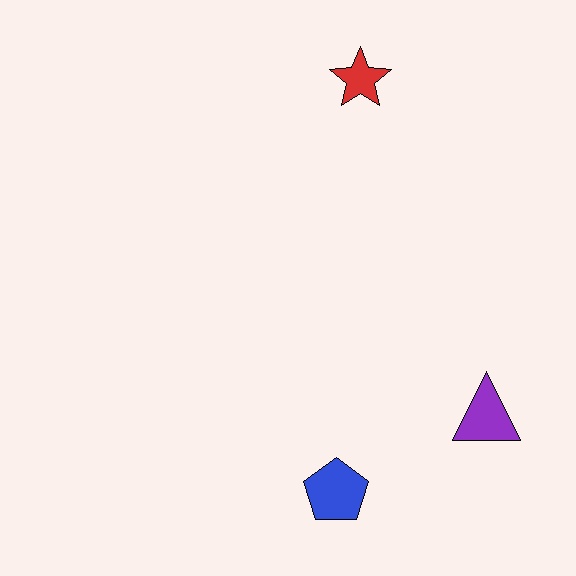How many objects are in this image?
There are 3 objects.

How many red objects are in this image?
There is 1 red object.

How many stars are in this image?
There is 1 star.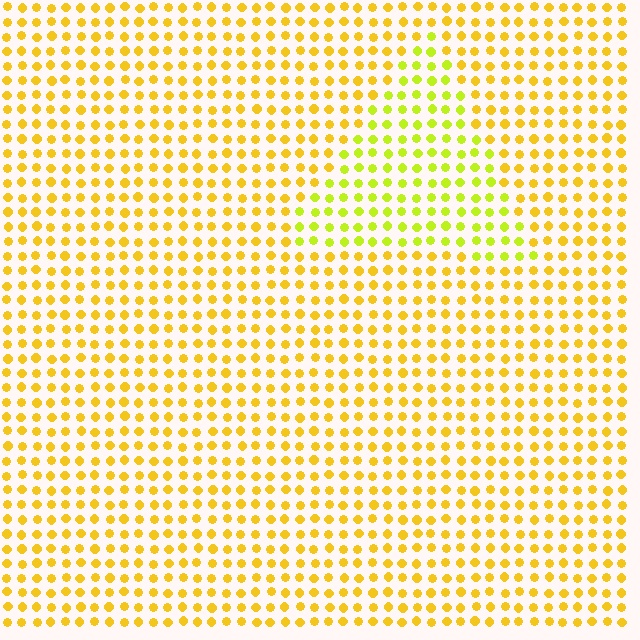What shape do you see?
I see a triangle.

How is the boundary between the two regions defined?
The boundary is defined purely by a slight shift in hue (about 28 degrees). Spacing, size, and orientation are identical on both sides.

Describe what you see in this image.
The image is filled with small yellow elements in a uniform arrangement. A triangle-shaped region is visible where the elements are tinted to a slightly different hue, forming a subtle color boundary.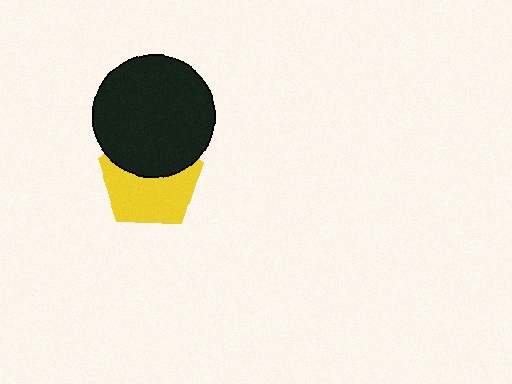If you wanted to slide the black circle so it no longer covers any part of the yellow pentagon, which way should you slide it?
Slide it up — that is the most direct way to separate the two shapes.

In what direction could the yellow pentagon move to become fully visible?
The yellow pentagon could move down. That would shift it out from behind the black circle entirely.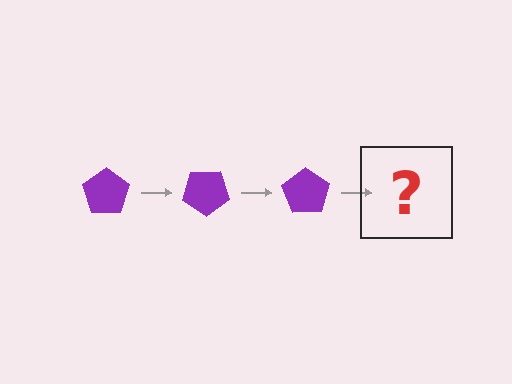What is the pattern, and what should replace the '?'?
The pattern is that the pentagon rotates 35 degrees each step. The '?' should be a purple pentagon rotated 105 degrees.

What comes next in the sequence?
The next element should be a purple pentagon rotated 105 degrees.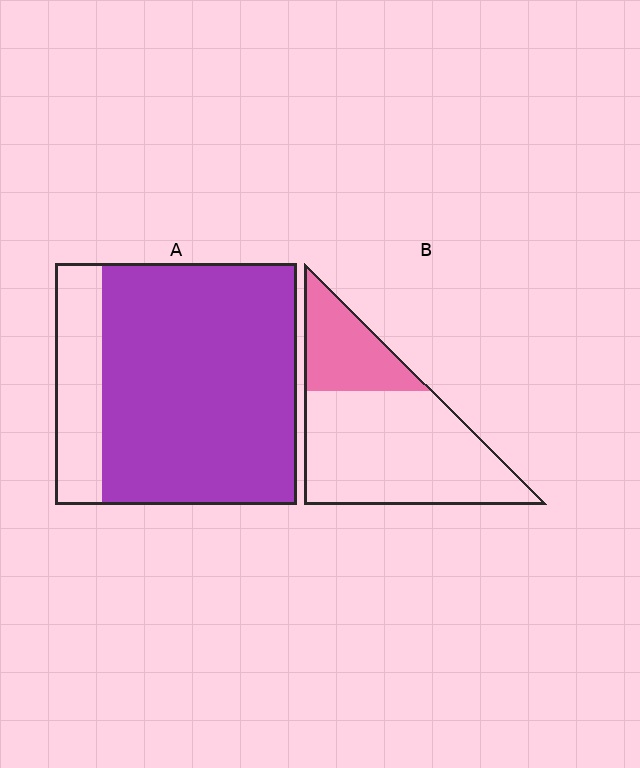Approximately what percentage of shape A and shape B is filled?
A is approximately 80% and B is approximately 30%.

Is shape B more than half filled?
No.